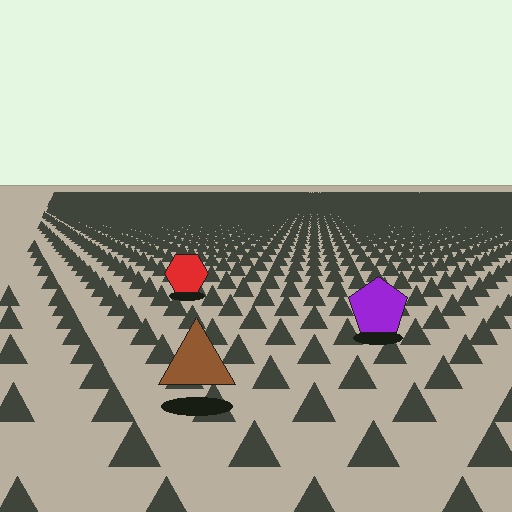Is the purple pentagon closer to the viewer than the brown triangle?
No. The brown triangle is closer — you can tell from the texture gradient: the ground texture is coarser near it.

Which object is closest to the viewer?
The brown triangle is closest. The texture marks near it are larger and more spread out.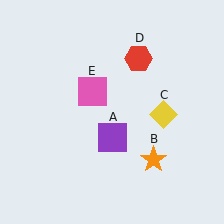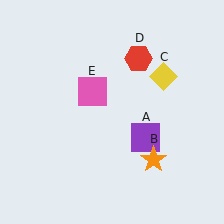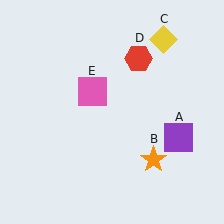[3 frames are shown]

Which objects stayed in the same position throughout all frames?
Orange star (object B) and red hexagon (object D) and pink square (object E) remained stationary.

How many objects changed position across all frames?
2 objects changed position: purple square (object A), yellow diamond (object C).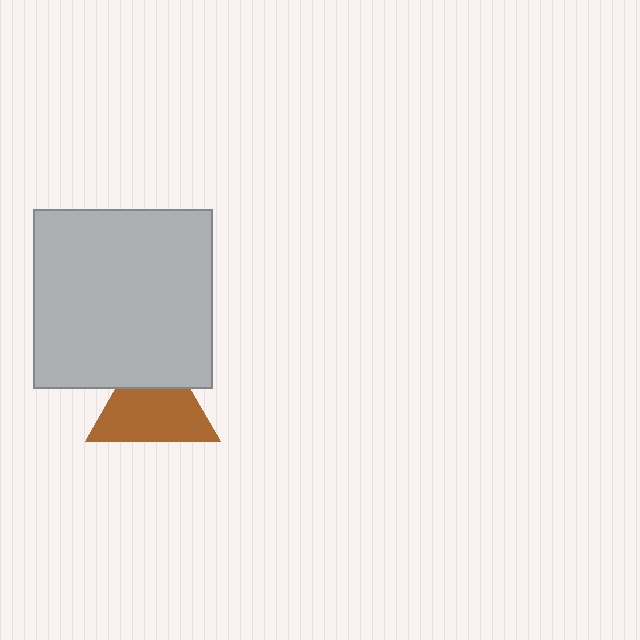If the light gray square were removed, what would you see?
You would see the complete brown triangle.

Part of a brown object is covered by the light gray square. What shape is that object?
It is a triangle.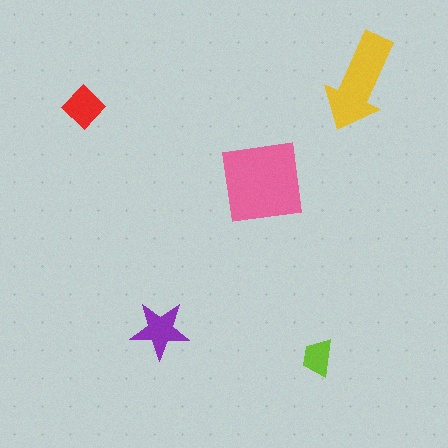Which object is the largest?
The pink square.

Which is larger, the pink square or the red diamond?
The pink square.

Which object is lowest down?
The lime trapezoid is bottommost.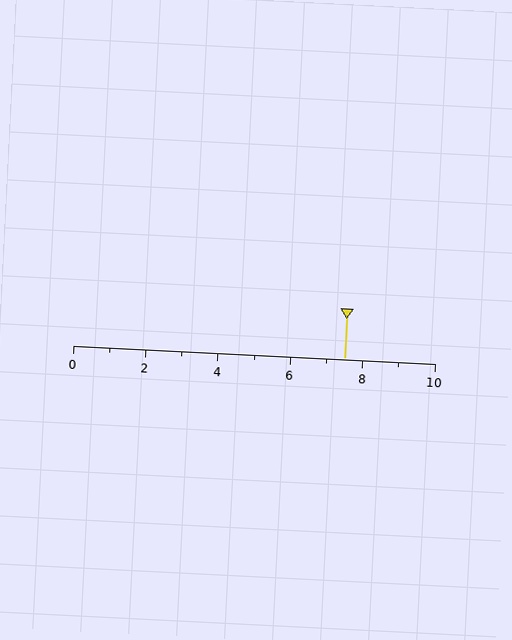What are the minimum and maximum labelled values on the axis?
The axis runs from 0 to 10.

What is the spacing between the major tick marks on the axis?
The major ticks are spaced 2 apart.